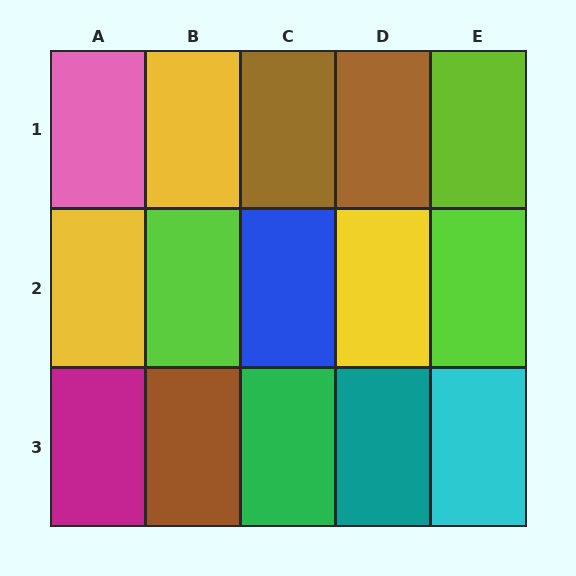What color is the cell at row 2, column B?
Lime.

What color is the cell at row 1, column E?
Lime.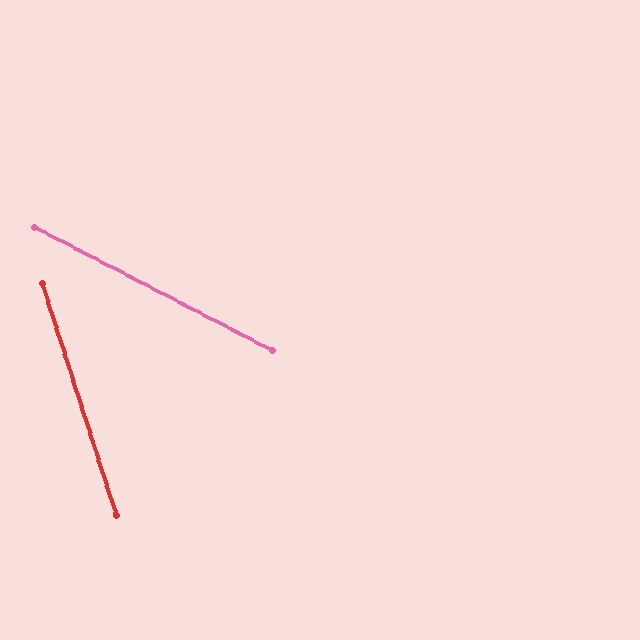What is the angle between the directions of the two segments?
Approximately 45 degrees.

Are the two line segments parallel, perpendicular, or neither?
Neither parallel nor perpendicular — they differ by about 45°.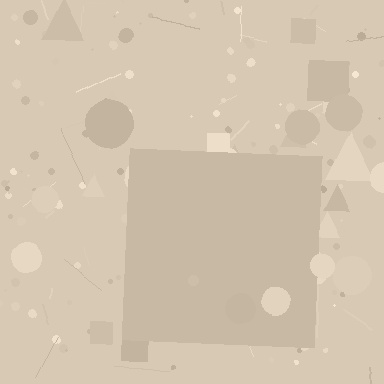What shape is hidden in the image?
A square is hidden in the image.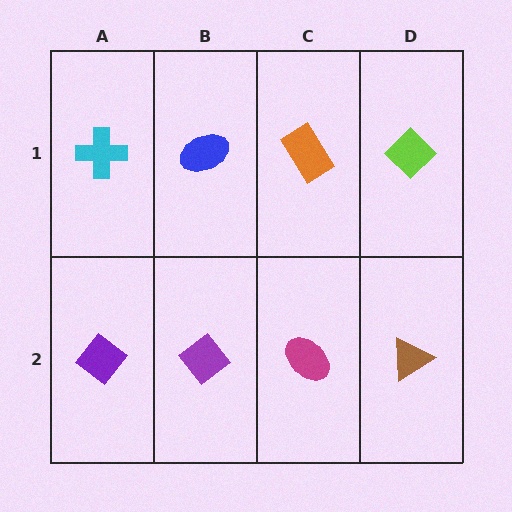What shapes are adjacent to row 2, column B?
A blue ellipse (row 1, column B), a purple diamond (row 2, column A), a magenta ellipse (row 2, column C).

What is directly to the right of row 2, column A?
A purple diamond.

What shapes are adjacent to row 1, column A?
A purple diamond (row 2, column A), a blue ellipse (row 1, column B).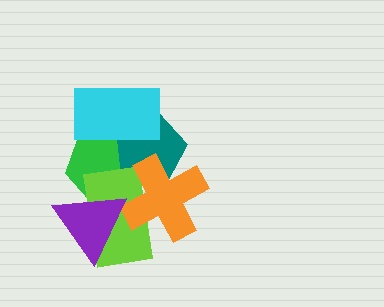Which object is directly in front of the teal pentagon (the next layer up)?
The lime rectangle is directly in front of the teal pentagon.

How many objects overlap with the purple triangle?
3 objects overlap with the purple triangle.